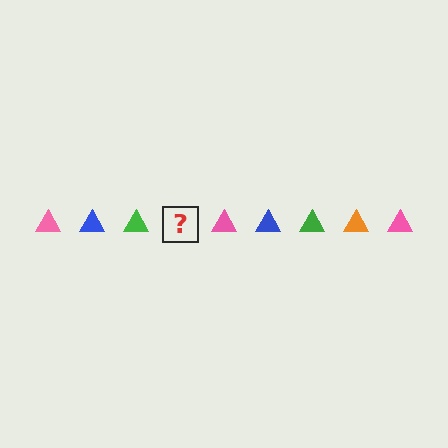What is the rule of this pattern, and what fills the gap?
The rule is that the pattern cycles through pink, blue, green, orange triangles. The gap should be filled with an orange triangle.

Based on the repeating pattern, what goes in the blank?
The blank should be an orange triangle.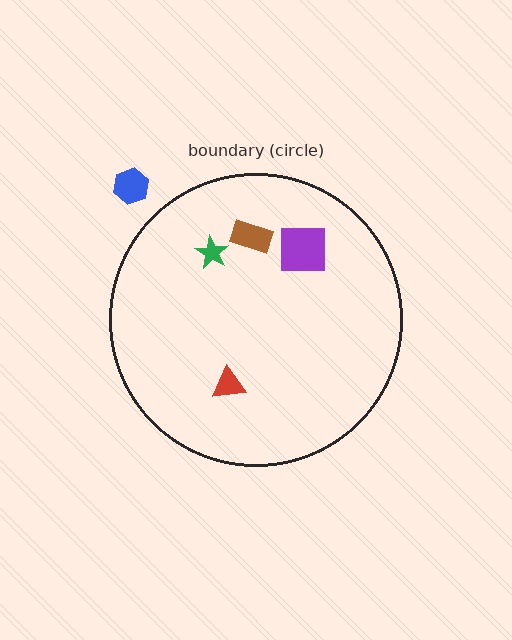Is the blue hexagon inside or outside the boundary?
Outside.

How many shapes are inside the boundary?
4 inside, 1 outside.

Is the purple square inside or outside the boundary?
Inside.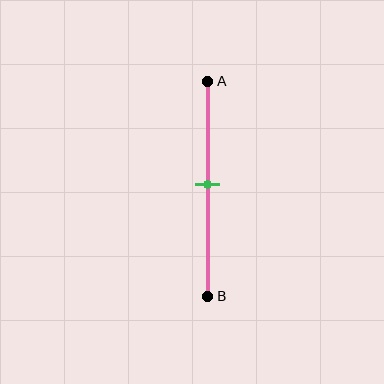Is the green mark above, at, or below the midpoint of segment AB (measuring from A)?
The green mark is approximately at the midpoint of segment AB.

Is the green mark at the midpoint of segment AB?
Yes, the mark is approximately at the midpoint.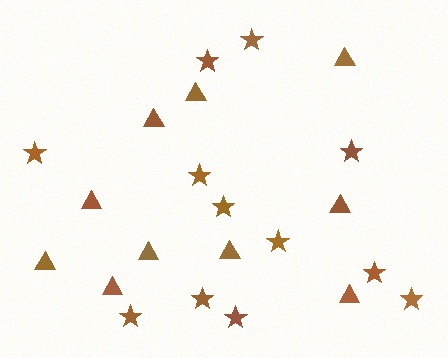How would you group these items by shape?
There are 2 groups: one group of triangles (10) and one group of stars (12).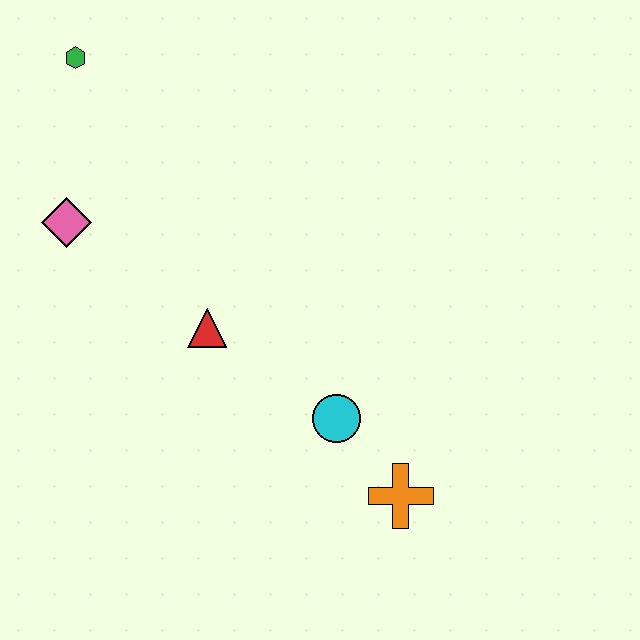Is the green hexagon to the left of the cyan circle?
Yes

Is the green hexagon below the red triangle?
No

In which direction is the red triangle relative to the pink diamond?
The red triangle is to the right of the pink diamond.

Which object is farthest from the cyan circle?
The green hexagon is farthest from the cyan circle.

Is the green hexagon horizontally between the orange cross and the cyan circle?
No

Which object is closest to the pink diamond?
The green hexagon is closest to the pink diamond.